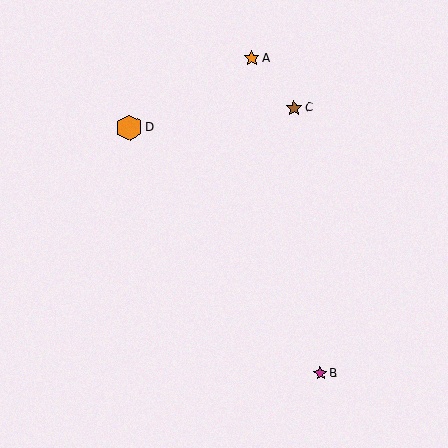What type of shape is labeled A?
Shape A is an orange star.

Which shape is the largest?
The orange hexagon (labeled D) is the largest.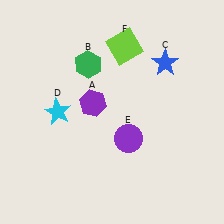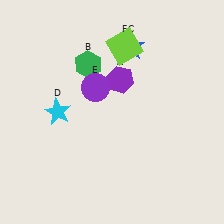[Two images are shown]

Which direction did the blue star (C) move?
The blue star (C) moved left.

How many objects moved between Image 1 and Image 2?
3 objects moved between the two images.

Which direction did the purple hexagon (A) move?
The purple hexagon (A) moved right.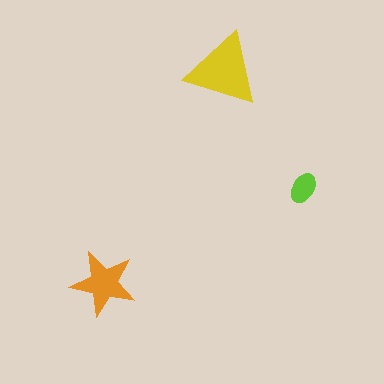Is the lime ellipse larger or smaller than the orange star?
Smaller.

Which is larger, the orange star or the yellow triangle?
The yellow triangle.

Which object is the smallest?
The lime ellipse.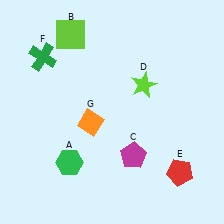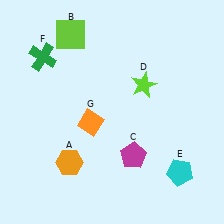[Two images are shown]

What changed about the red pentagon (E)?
In Image 1, E is red. In Image 2, it changed to cyan.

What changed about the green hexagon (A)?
In Image 1, A is green. In Image 2, it changed to orange.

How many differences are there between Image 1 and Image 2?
There are 2 differences between the two images.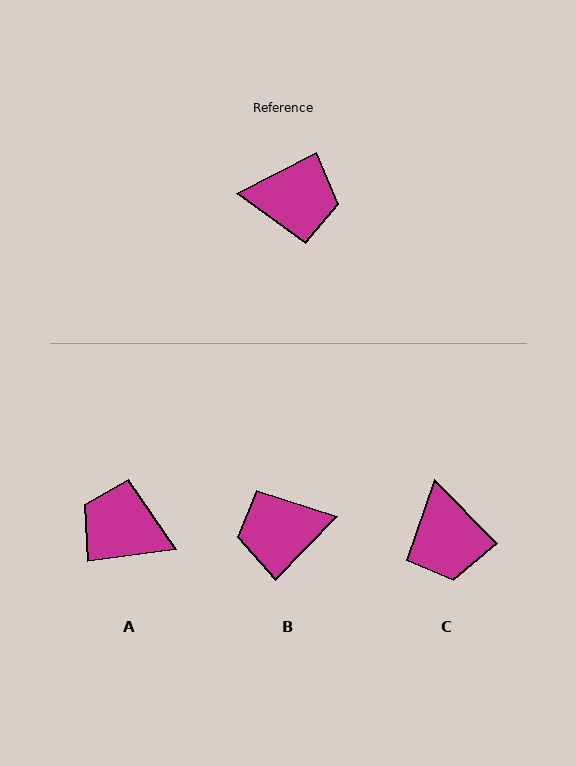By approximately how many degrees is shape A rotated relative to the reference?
Approximately 160 degrees counter-clockwise.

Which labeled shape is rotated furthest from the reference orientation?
B, about 162 degrees away.